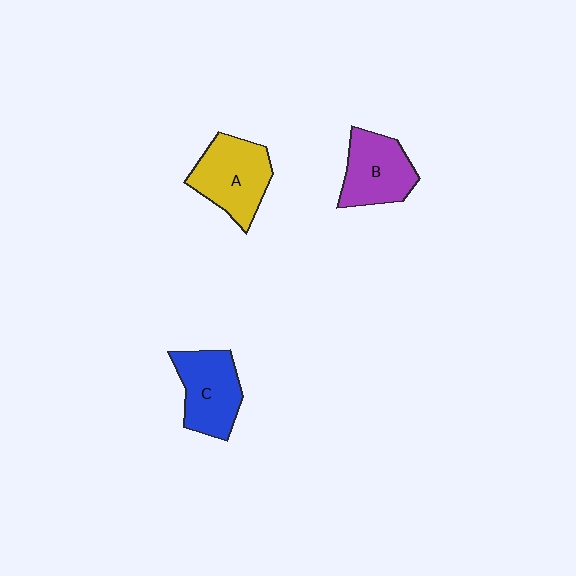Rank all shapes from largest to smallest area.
From largest to smallest: A (yellow), C (blue), B (purple).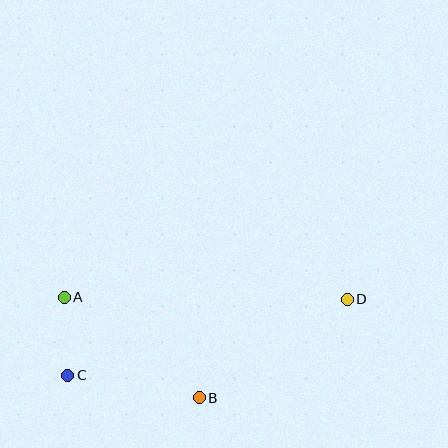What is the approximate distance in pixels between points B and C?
The distance between B and C is approximately 134 pixels.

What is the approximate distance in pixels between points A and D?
The distance between A and D is approximately 283 pixels.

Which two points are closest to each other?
Points A and C are closest to each other.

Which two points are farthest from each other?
Points C and D are farthest from each other.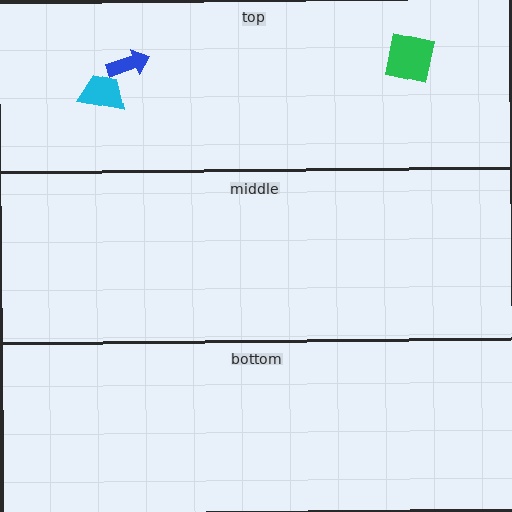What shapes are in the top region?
The cyan trapezoid, the green square, the blue arrow.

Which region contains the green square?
The top region.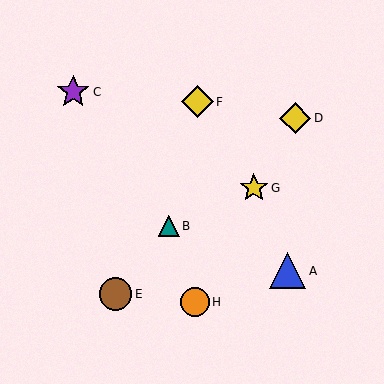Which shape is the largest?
The blue triangle (labeled A) is the largest.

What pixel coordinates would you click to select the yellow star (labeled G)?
Click at (254, 188) to select the yellow star G.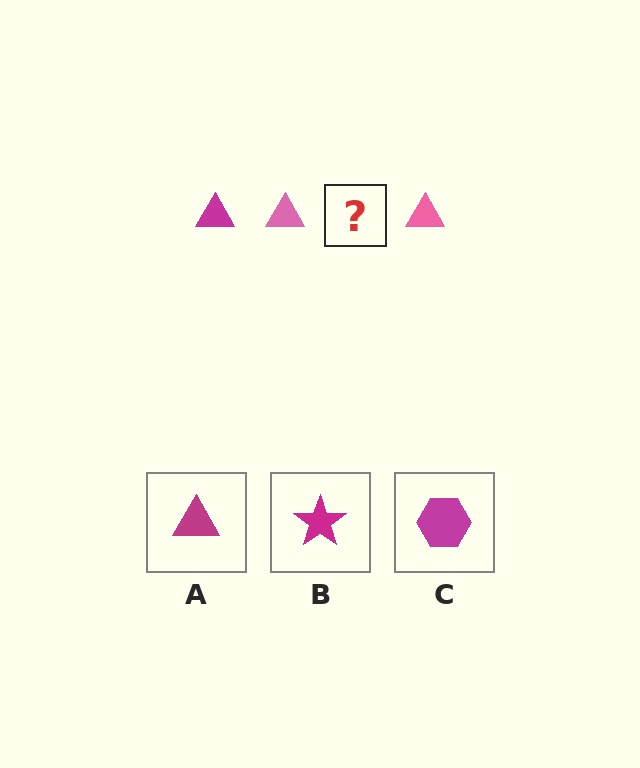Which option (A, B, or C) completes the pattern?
A.